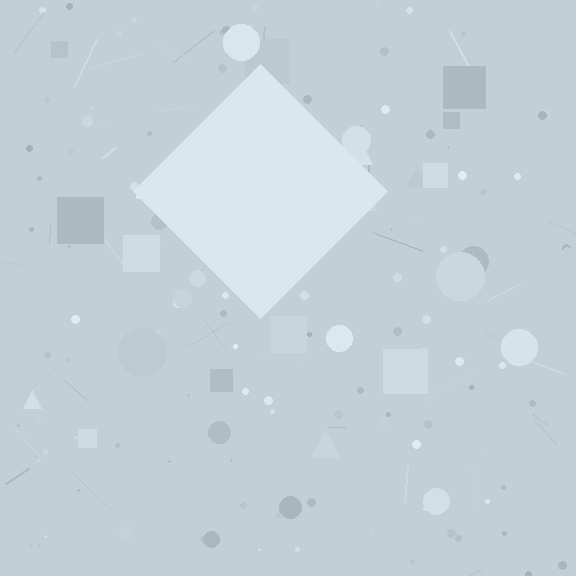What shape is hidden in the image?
A diamond is hidden in the image.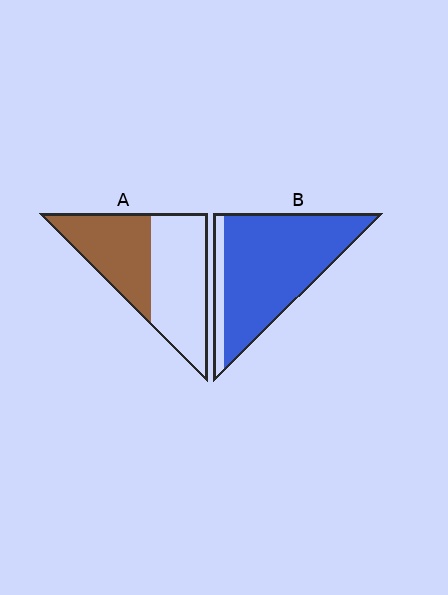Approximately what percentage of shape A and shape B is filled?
A is approximately 45% and B is approximately 90%.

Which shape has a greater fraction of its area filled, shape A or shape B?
Shape B.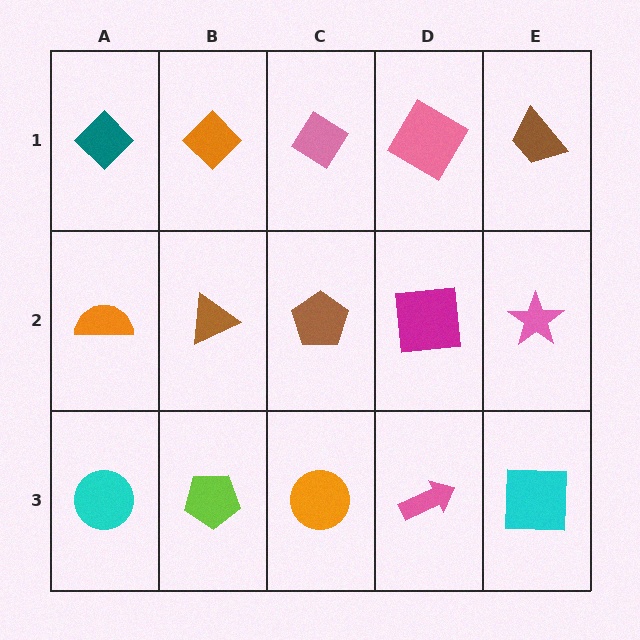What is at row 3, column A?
A cyan circle.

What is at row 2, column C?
A brown pentagon.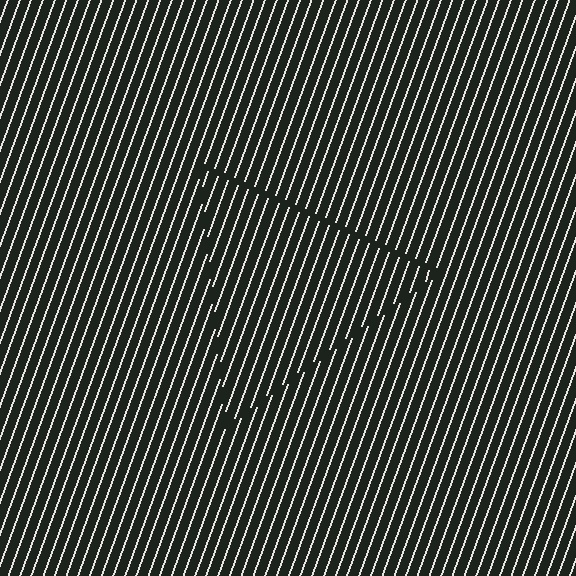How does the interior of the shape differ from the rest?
The interior of the shape contains the same grating, shifted by half a period — the contour is defined by the phase discontinuity where line-ends from the inner and outer gratings abut.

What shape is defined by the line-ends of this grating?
An illusory triangle. The interior of the shape contains the same grating, shifted by half a period — the contour is defined by the phase discontinuity where line-ends from the inner and outer gratings abut.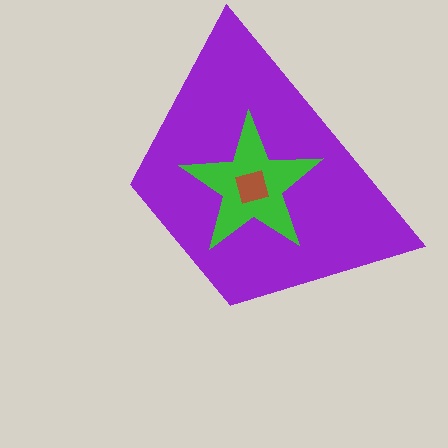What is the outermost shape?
The purple trapezoid.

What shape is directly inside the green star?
The brown diamond.